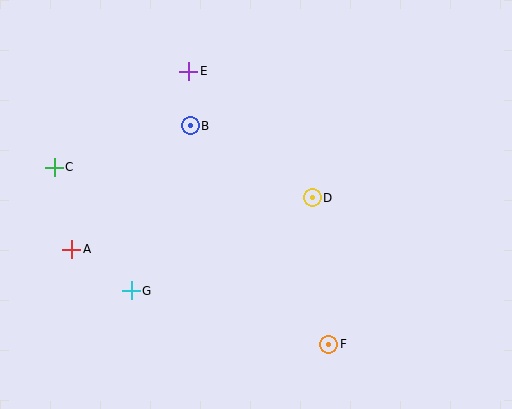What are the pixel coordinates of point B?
Point B is at (190, 126).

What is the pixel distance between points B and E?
The distance between B and E is 54 pixels.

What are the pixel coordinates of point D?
Point D is at (312, 198).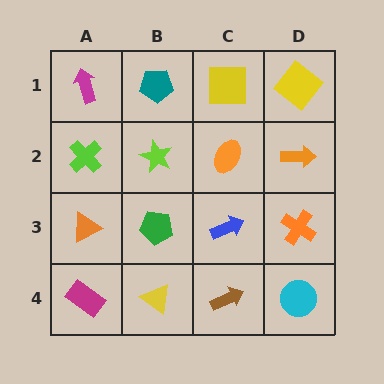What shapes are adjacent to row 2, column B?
A teal pentagon (row 1, column B), a green pentagon (row 3, column B), a lime cross (row 2, column A), an orange ellipse (row 2, column C).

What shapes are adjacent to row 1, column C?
An orange ellipse (row 2, column C), a teal pentagon (row 1, column B), a yellow diamond (row 1, column D).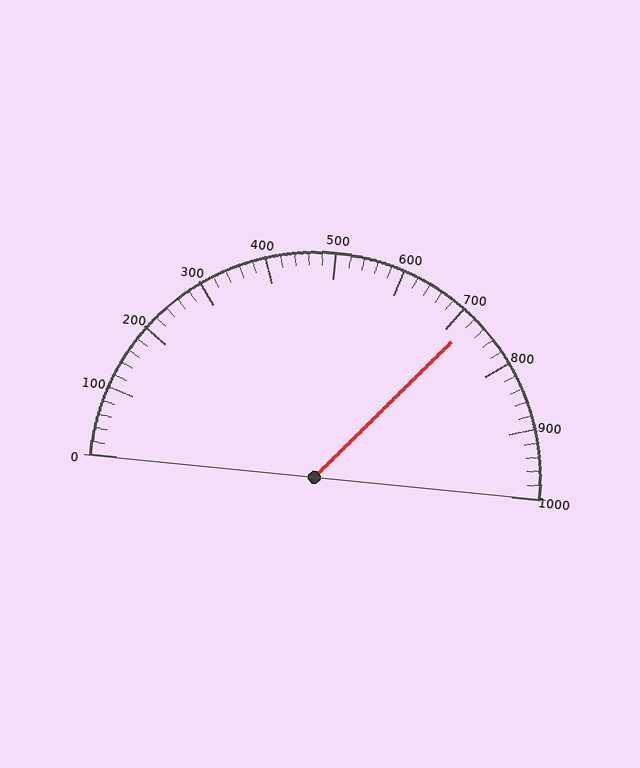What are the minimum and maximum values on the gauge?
The gauge ranges from 0 to 1000.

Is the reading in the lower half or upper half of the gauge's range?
The reading is in the upper half of the range (0 to 1000).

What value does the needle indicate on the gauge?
The needle indicates approximately 720.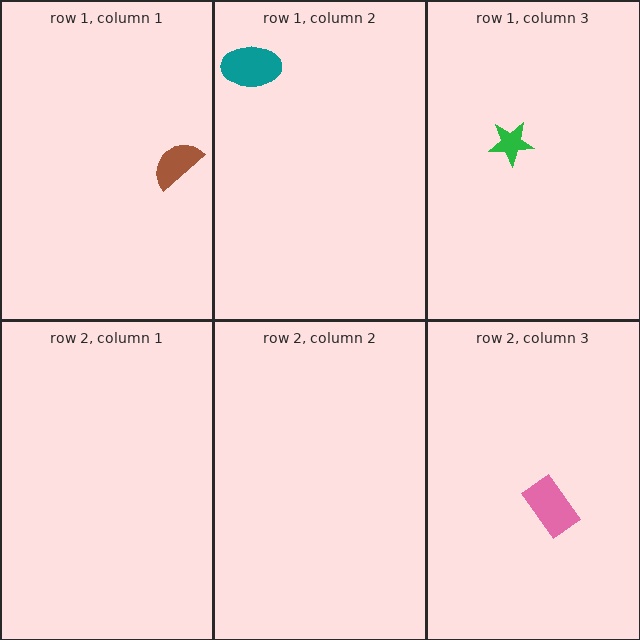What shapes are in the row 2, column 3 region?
The pink rectangle.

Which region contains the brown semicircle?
The row 1, column 1 region.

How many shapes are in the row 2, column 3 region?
1.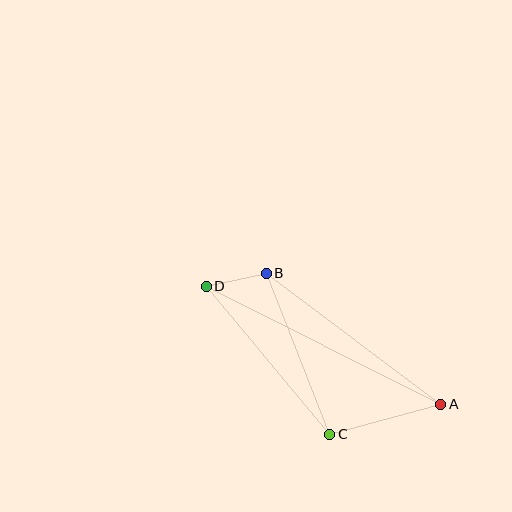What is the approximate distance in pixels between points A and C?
The distance between A and C is approximately 115 pixels.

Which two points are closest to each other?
Points B and D are closest to each other.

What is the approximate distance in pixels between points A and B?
The distance between A and B is approximately 219 pixels.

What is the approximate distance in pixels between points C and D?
The distance between C and D is approximately 193 pixels.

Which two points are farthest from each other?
Points A and D are farthest from each other.